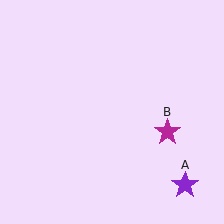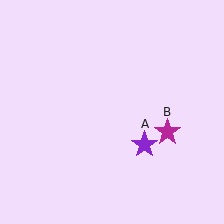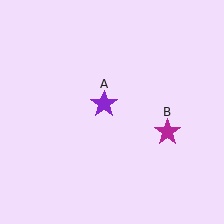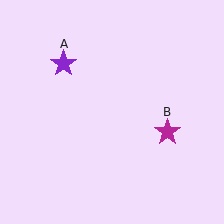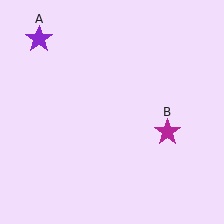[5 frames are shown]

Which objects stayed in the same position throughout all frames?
Magenta star (object B) remained stationary.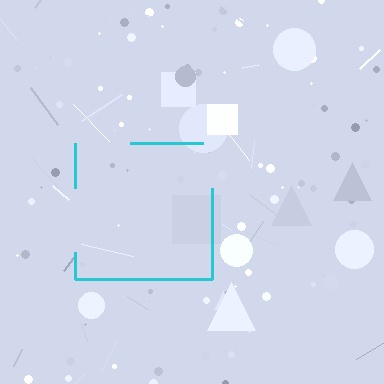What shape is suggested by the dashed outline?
The dashed outline suggests a square.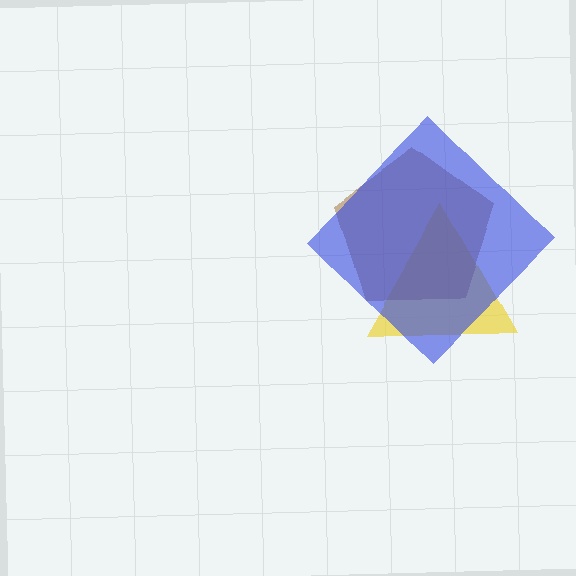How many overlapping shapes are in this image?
There are 3 overlapping shapes in the image.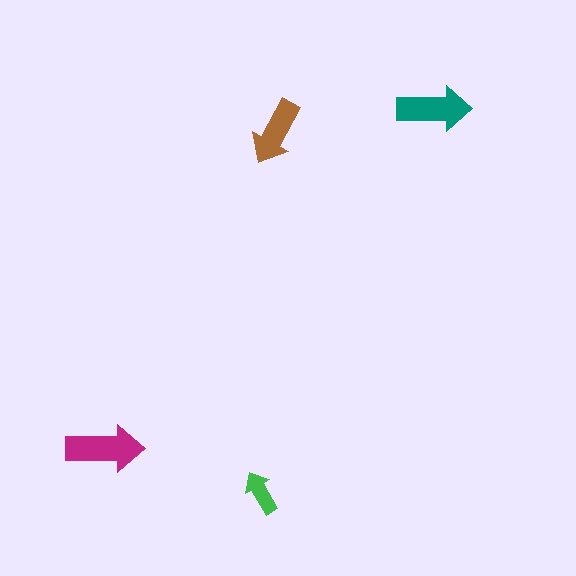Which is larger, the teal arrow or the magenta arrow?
The magenta one.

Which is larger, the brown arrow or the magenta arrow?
The magenta one.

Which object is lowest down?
The green arrow is bottommost.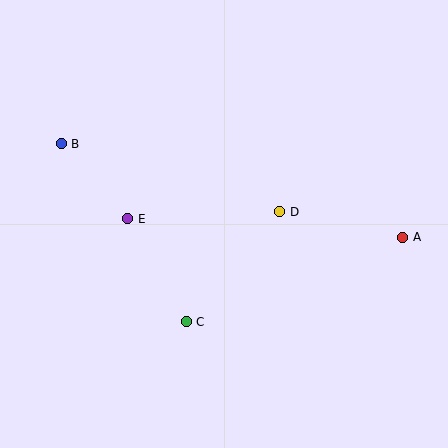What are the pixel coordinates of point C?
Point C is at (186, 322).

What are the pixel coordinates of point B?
Point B is at (61, 144).